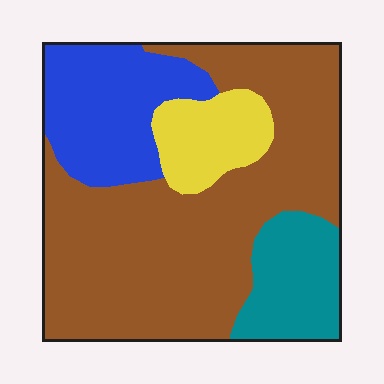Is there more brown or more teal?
Brown.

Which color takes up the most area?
Brown, at roughly 55%.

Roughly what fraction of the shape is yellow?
Yellow covers 10% of the shape.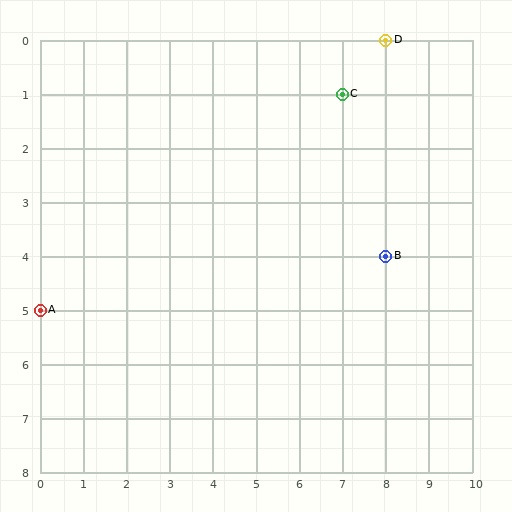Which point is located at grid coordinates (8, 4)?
Point B is at (8, 4).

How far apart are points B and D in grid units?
Points B and D are 4 rows apart.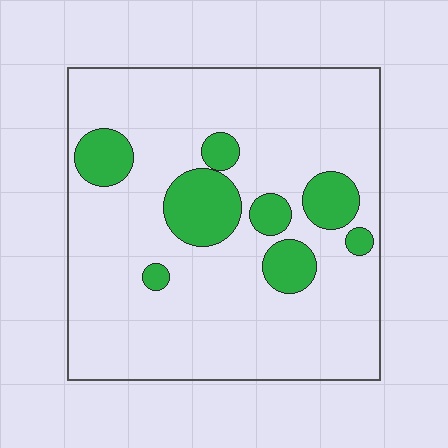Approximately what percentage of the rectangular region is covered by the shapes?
Approximately 15%.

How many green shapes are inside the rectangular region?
8.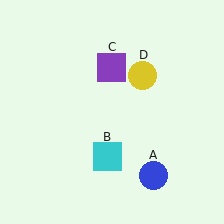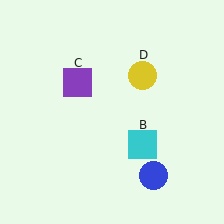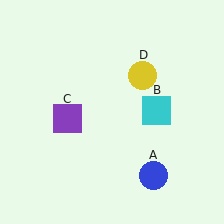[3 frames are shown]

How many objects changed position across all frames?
2 objects changed position: cyan square (object B), purple square (object C).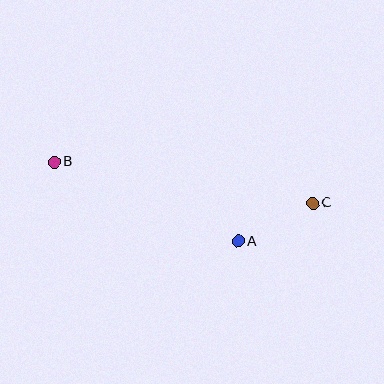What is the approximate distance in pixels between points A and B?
The distance between A and B is approximately 200 pixels.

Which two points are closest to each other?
Points A and C are closest to each other.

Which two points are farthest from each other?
Points B and C are farthest from each other.